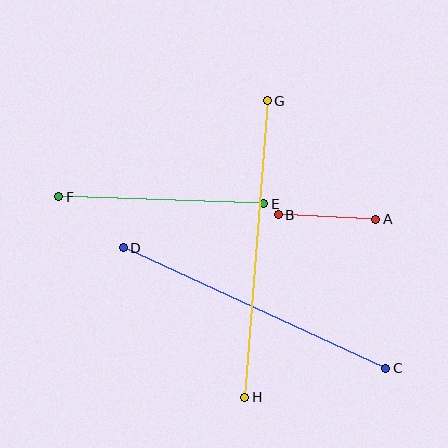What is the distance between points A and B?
The distance is approximately 98 pixels.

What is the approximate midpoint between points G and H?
The midpoint is at approximately (256, 249) pixels.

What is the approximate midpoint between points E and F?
The midpoint is at approximately (161, 200) pixels.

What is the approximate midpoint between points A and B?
The midpoint is at approximately (327, 217) pixels.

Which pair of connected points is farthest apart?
Points G and H are farthest apart.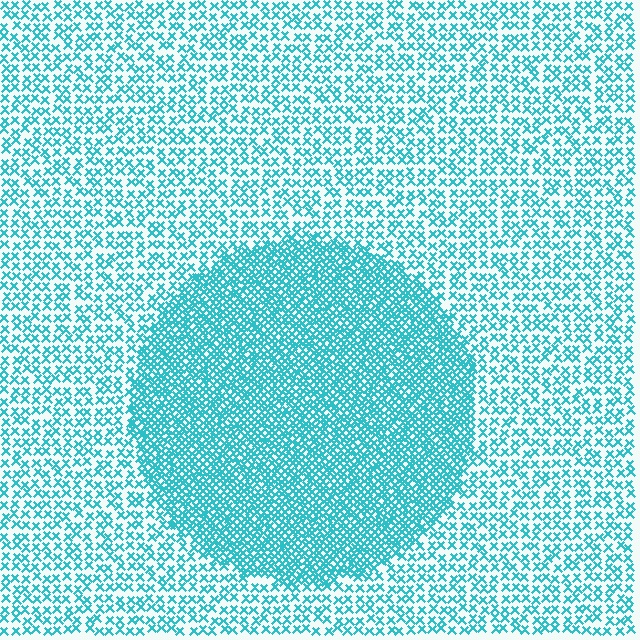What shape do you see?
I see a circle.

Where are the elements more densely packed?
The elements are more densely packed inside the circle boundary.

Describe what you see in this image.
The image contains small cyan elements arranged at two different densities. A circle-shaped region is visible where the elements are more densely packed than the surrounding area.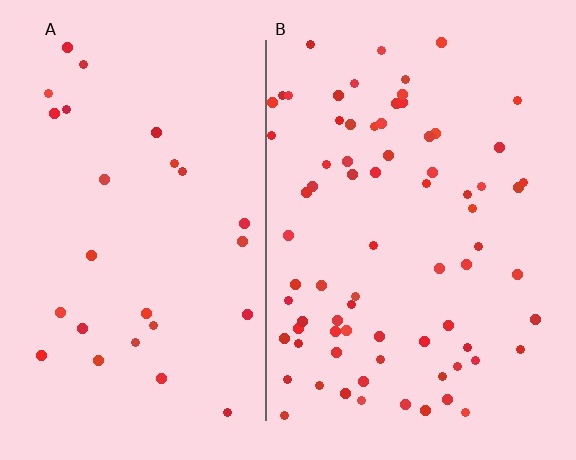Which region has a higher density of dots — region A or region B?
B (the right).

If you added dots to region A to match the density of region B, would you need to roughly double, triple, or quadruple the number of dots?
Approximately triple.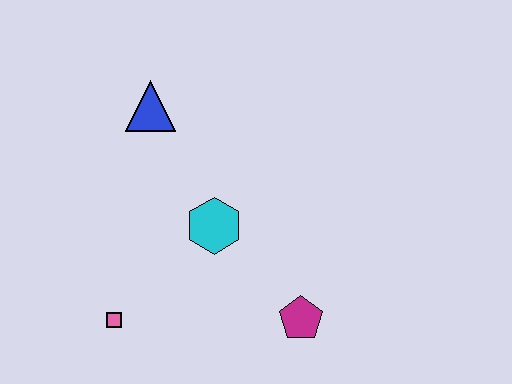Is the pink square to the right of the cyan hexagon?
No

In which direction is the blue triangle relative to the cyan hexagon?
The blue triangle is above the cyan hexagon.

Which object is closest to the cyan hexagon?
The magenta pentagon is closest to the cyan hexagon.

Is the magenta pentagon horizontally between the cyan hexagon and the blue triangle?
No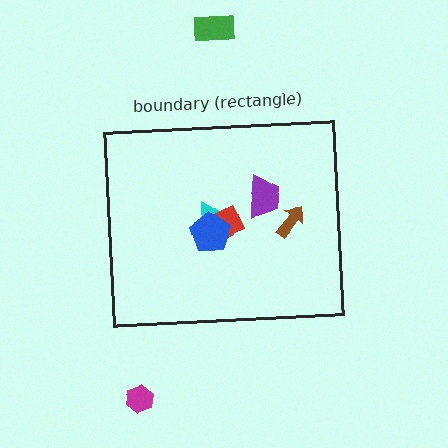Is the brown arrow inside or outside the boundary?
Inside.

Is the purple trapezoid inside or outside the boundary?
Inside.